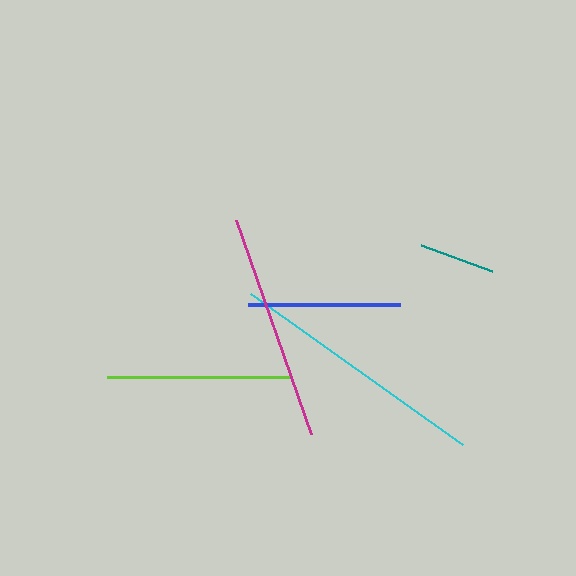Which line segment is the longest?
The cyan line is the longest at approximately 260 pixels.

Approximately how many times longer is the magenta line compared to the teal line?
The magenta line is approximately 3.0 times the length of the teal line.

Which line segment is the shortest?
The teal line is the shortest at approximately 75 pixels.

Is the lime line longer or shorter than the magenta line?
The magenta line is longer than the lime line.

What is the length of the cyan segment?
The cyan segment is approximately 260 pixels long.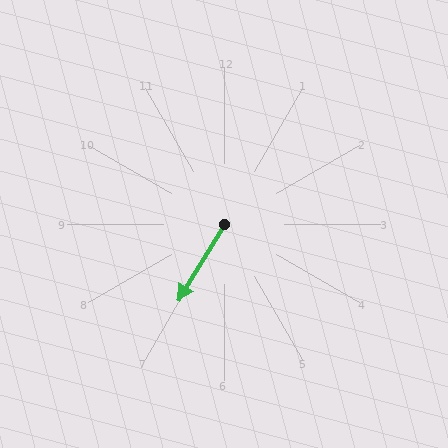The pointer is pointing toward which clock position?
Roughly 7 o'clock.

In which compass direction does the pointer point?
Southwest.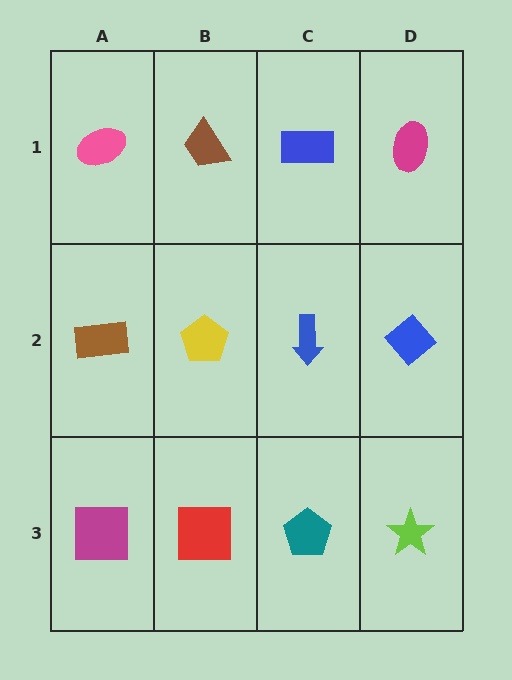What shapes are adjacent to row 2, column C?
A blue rectangle (row 1, column C), a teal pentagon (row 3, column C), a yellow pentagon (row 2, column B), a blue diamond (row 2, column D).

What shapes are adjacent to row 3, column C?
A blue arrow (row 2, column C), a red square (row 3, column B), a lime star (row 3, column D).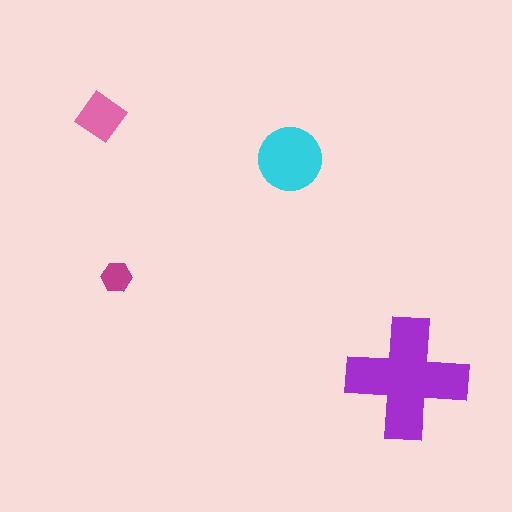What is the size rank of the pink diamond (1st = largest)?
3rd.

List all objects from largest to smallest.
The purple cross, the cyan circle, the pink diamond, the magenta hexagon.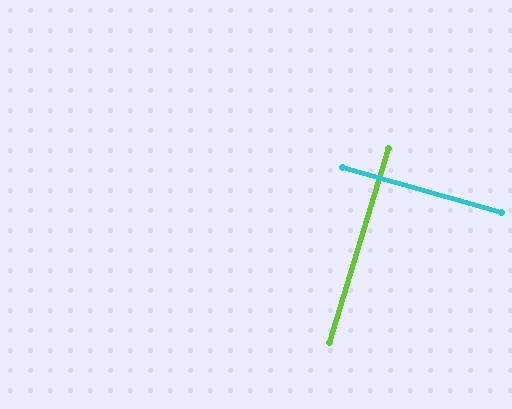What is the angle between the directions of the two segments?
Approximately 89 degrees.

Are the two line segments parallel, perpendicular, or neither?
Perpendicular — they meet at approximately 89°.